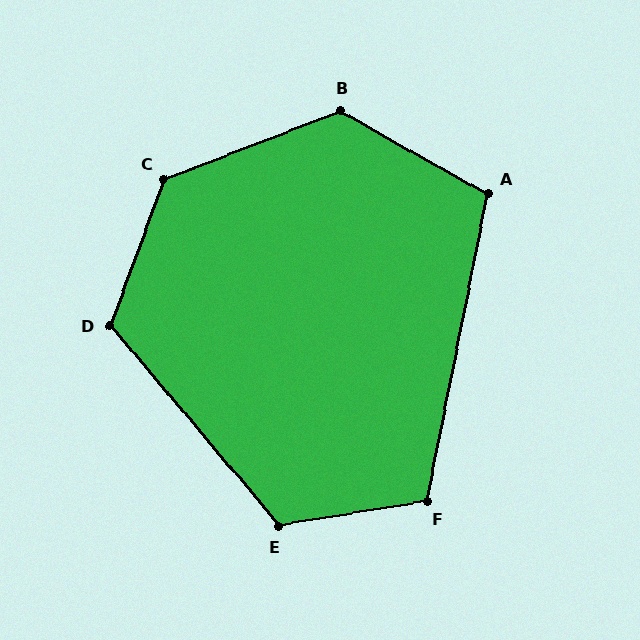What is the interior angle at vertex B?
Approximately 129 degrees (obtuse).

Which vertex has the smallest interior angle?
A, at approximately 108 degrees.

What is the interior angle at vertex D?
Approximately 120 degrees (obtuse).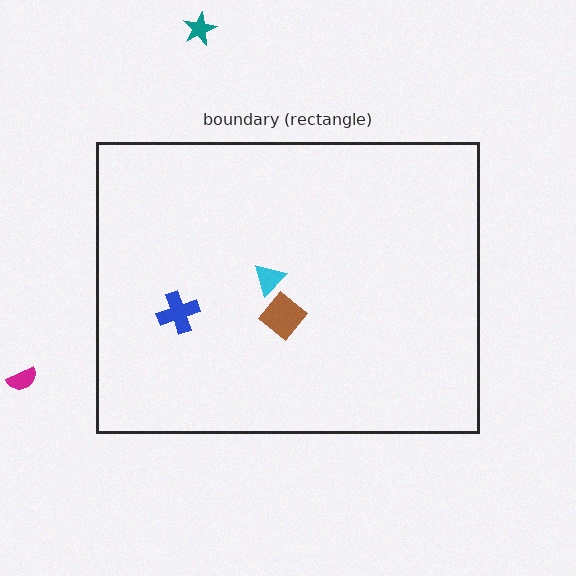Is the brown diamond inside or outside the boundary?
Inside.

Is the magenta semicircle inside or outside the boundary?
Outside.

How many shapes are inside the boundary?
3 inside, 2 outside.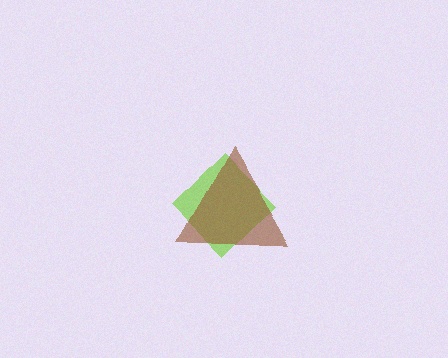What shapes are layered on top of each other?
The layered shapes are: a lime diamond, a brown triangle.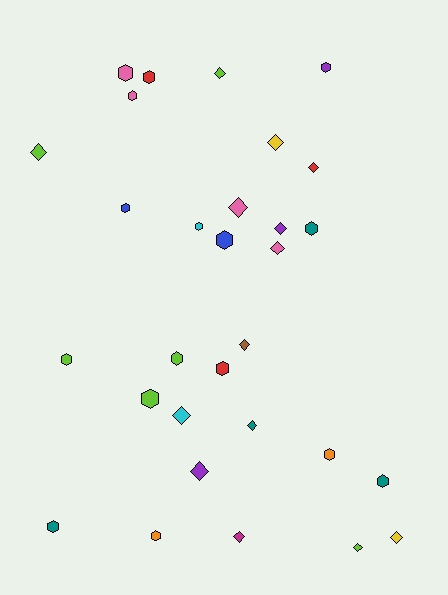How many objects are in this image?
There are 30 objects.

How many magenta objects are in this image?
There is 1 magenta object.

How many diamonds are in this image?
There are 14 diamonds.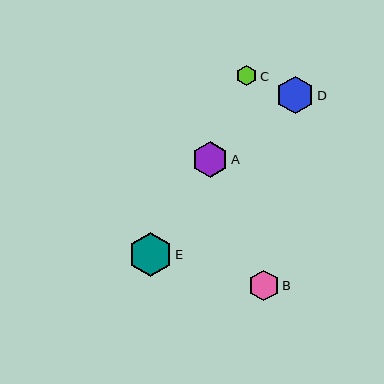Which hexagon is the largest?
Hexagon E is the largest with a size of approximately 43 pixels.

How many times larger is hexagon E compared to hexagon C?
Hexagon E is approximately 2.1 times the size of hexagon C.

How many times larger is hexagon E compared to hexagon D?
Hexagon E is approximately 1.2 times the size of hexagon D.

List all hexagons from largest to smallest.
From largest to smallest: E, D, A, B, C.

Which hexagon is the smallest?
Hexagon C is the smallest with a size of approximately 21 pixels.